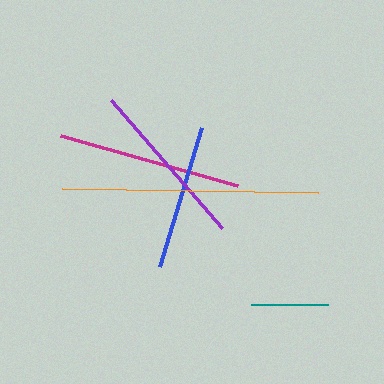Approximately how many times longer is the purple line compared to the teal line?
The purple line is approximately 2.2 times the length of the teal line.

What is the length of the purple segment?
The purple segment is approximately 168 pixels long.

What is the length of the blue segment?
The blue segment is approximately 145 pixels long.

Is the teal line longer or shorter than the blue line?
The blue line is longer than the teal line.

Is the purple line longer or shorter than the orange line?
The orange line is longer than the purple line.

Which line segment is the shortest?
The teal line is the shortest at approximately 77 pixels.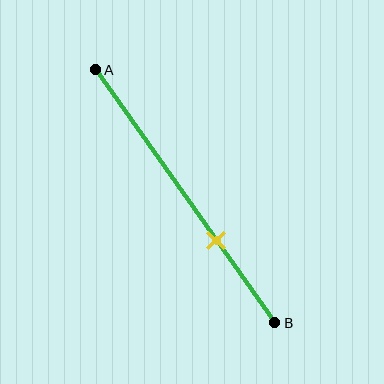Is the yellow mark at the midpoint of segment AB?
No, the mark is at about 65% from A, not at the 50% midpoint.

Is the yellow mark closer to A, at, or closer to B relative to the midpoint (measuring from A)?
The yellow mark is closer to point B than the midpoint of segment AB.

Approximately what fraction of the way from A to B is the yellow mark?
The yellow mark is approximately 65% of the way from A to B.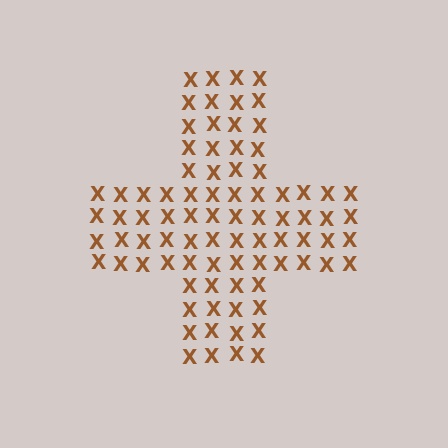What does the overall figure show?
The overall figure shows a cross.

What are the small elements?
The small elements are letter X's.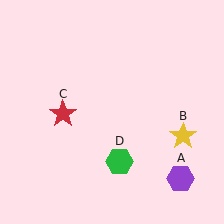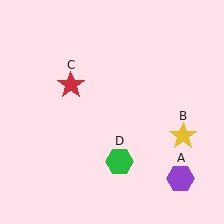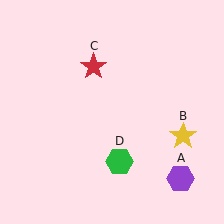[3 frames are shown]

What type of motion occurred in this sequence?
The red star (object C) rotated clockwise around the center of the scene.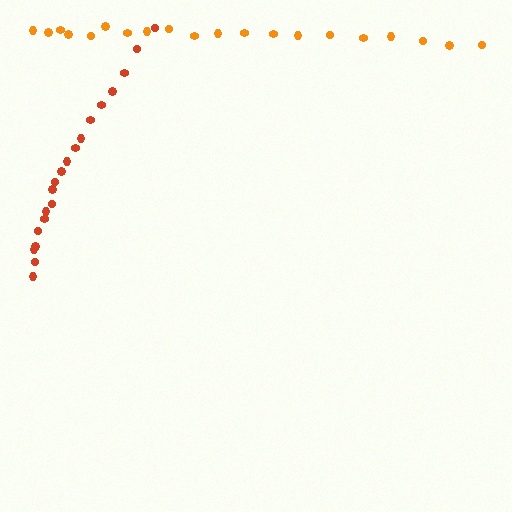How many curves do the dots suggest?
There are 2 distinct paths.